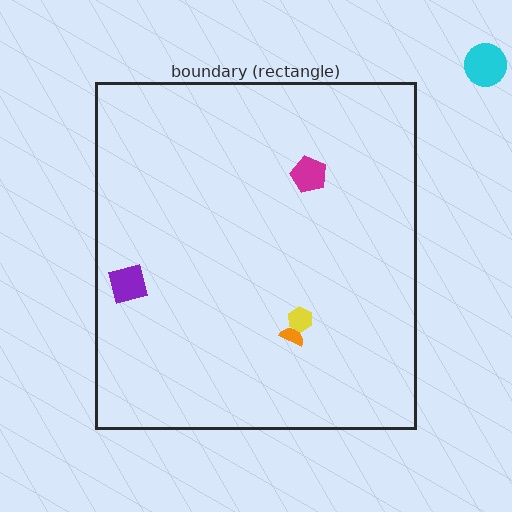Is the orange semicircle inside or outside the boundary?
Inside.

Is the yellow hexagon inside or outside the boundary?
Inside.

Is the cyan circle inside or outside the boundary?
Outside.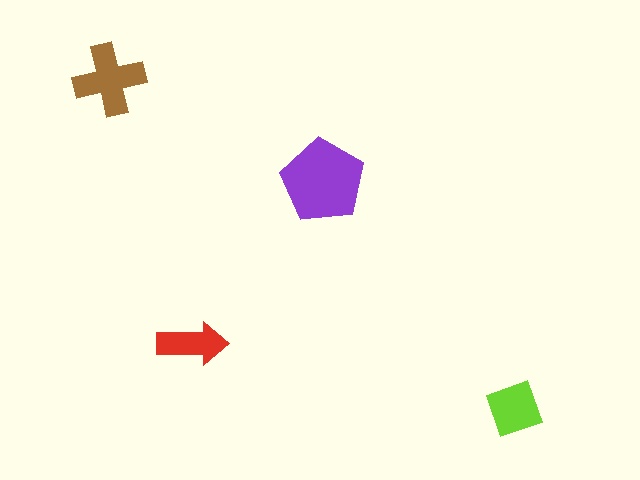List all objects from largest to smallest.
The purple pentagon, the brown cross, the lime square, the red arrow.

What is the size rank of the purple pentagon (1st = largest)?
1st.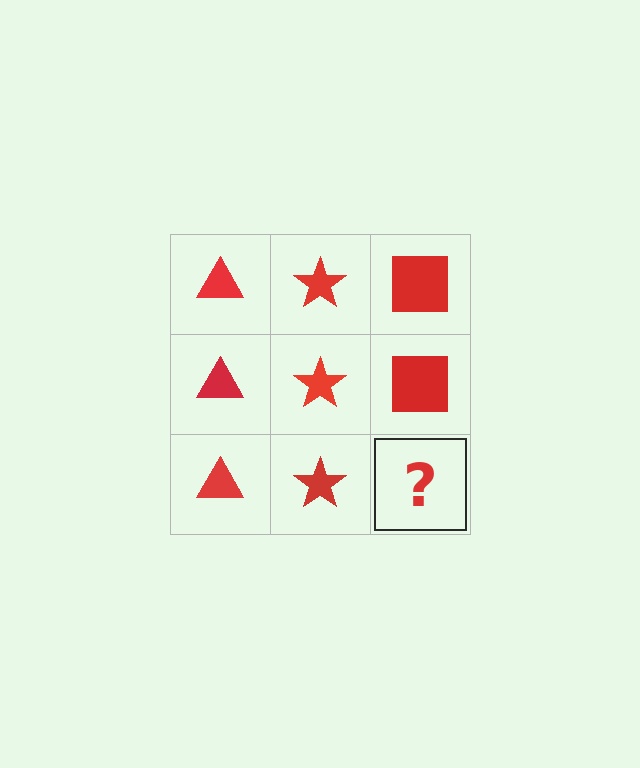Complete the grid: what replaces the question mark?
The question mark should be replaced with a red square.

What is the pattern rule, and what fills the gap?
The rule is that each column has a consistent shape. The gap should be filled with a red square.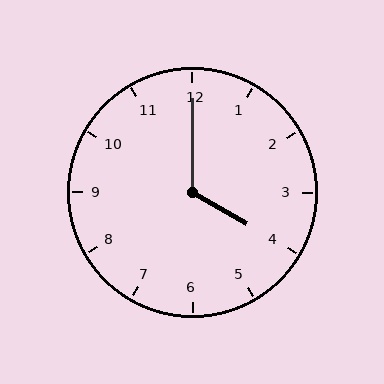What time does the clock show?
4:00.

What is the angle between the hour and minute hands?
Approximately 120 degrees.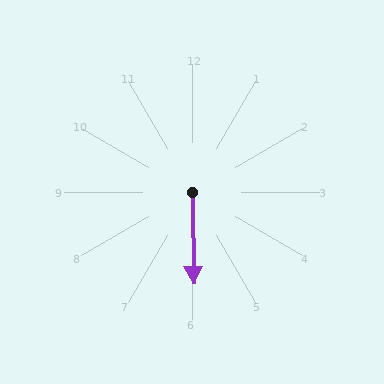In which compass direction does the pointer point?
South.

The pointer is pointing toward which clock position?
Roughly 6 o'clock.